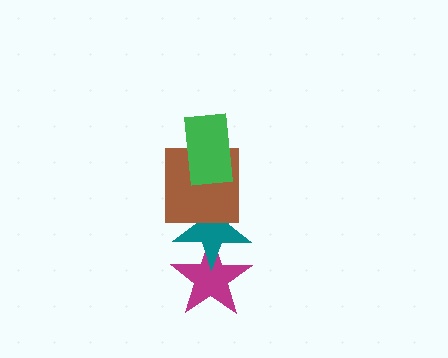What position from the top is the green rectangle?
The green rectangle is 1st from the top.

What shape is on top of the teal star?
The brown square is on top of the teal star.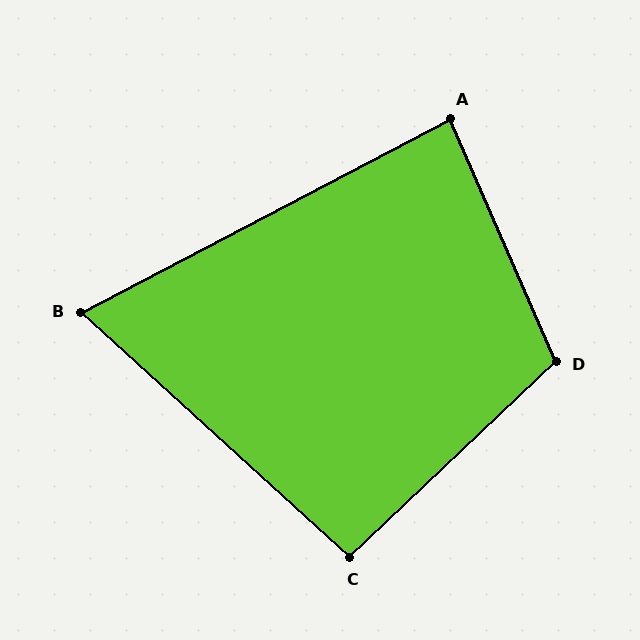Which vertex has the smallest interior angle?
B, at approximately 70 degrees.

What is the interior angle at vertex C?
Approximately 94 degrees (approximately right).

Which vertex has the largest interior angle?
D, at approximately 110 degrees.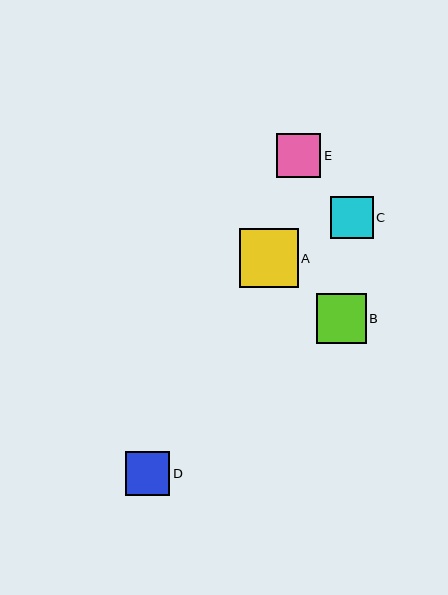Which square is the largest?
Square A is the largest with a size of approximately 59 pixels.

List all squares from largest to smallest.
From largest to smallest: A, B, E, D, C.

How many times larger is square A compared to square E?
Square A is approximately 1.3 times the size of square E.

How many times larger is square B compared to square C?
Square B is approximately 1.2 times the size of square C.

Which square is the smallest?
Square C is the smallest with a size of approximately 43 pixels.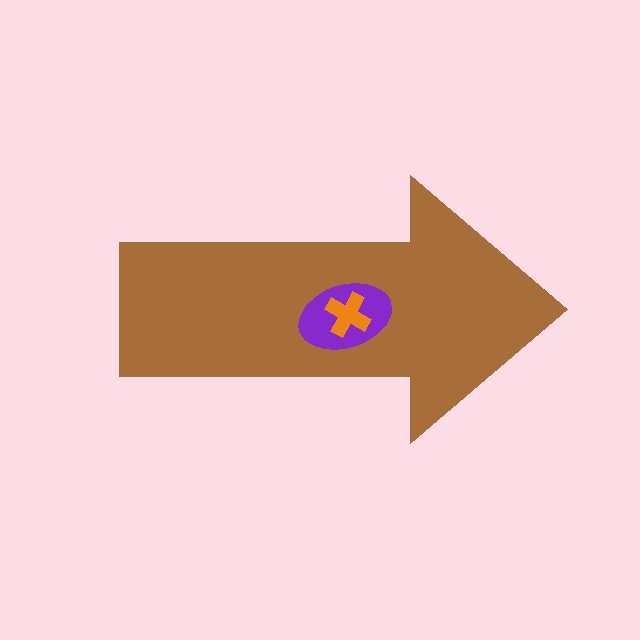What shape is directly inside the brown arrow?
The purple ellipse.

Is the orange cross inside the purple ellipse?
Yes.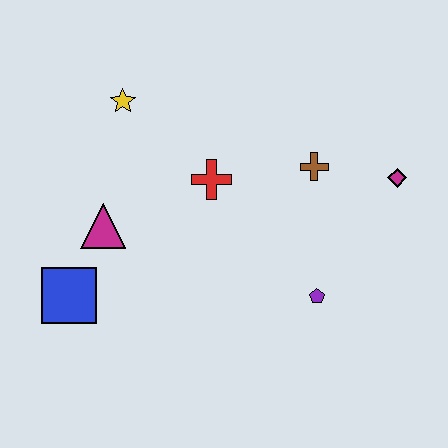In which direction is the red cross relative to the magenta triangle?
The red cross is to the right of the magenta triangle.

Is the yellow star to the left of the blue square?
No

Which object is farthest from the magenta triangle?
The magenta diamond is farthest from the magenta triangle.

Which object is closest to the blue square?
The magenta triangle is closest to the blue square.